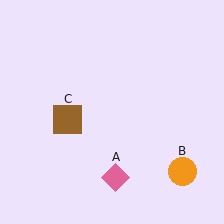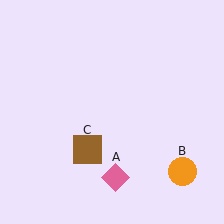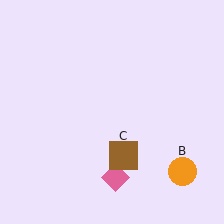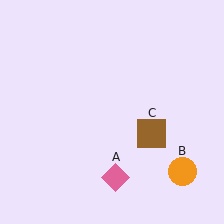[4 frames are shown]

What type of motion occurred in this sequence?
The brown square (object C) rotated counterclockwise around the center of the scene.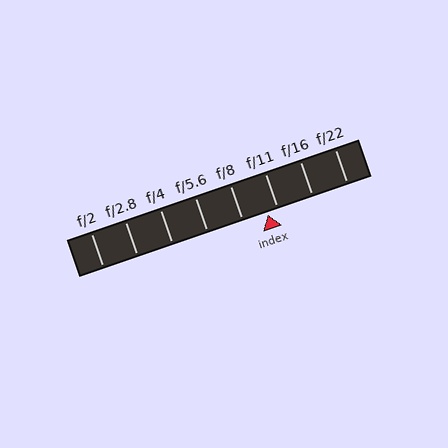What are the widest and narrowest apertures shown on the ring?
The widest aperture shown is f/2 and the narrowest is f/22.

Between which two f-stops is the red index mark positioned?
The index mark is between f/8 and f/11.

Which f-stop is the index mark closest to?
The index mark is closest to f/11.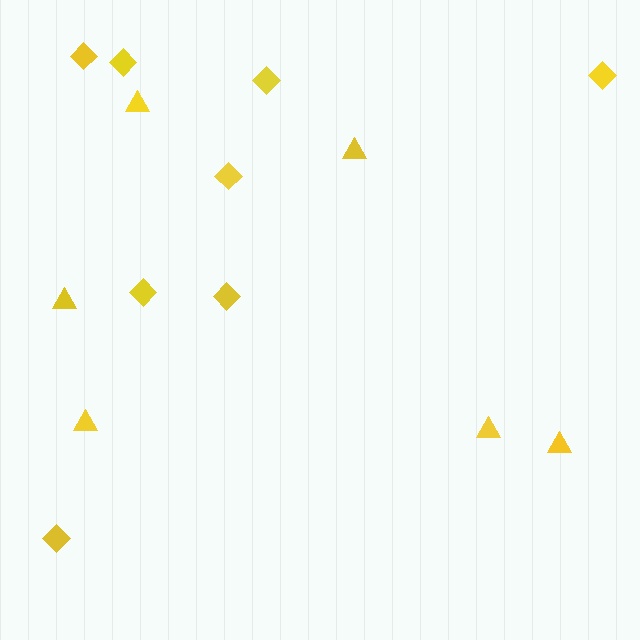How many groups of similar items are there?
There are 2 groups: one group of triangles (6) and one group of diamonds (8).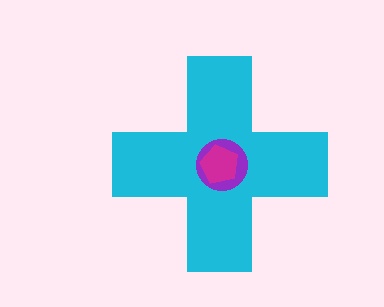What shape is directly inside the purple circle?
The magenta pentagon.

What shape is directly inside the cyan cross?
The purple circle.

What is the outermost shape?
The cyan cross.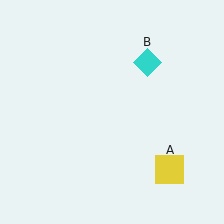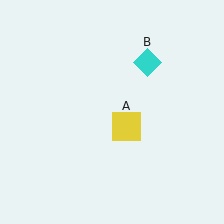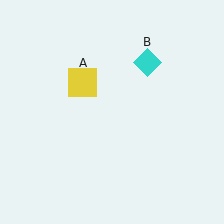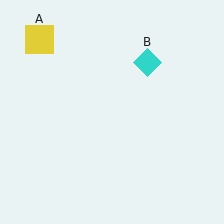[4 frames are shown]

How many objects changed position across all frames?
1 object changed position: yellow square (object A).